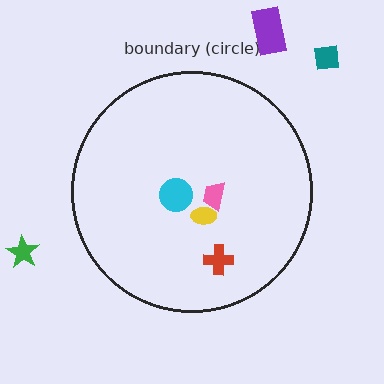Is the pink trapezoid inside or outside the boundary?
Inside.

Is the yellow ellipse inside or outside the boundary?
Inside.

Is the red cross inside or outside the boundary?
Inside.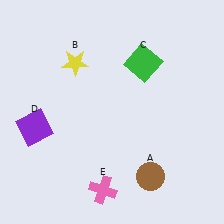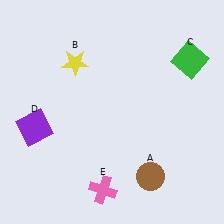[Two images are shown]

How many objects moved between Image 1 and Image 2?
1 object moved between the two images.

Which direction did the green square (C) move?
The green square (C) moved right.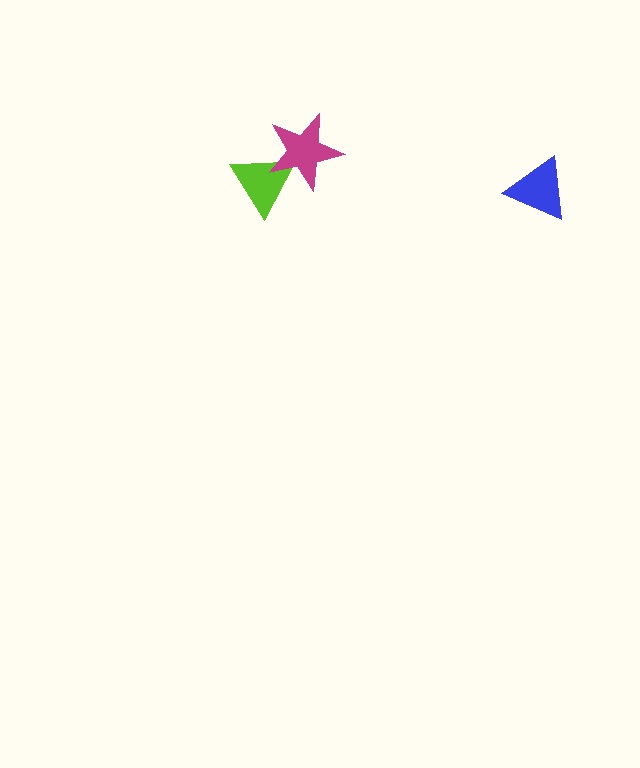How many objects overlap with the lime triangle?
1 object overlaps with the lime triangle.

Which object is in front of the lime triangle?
The magenta star is in front of the lime triangle.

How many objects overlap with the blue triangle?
0 objects overlap with the blue triangle.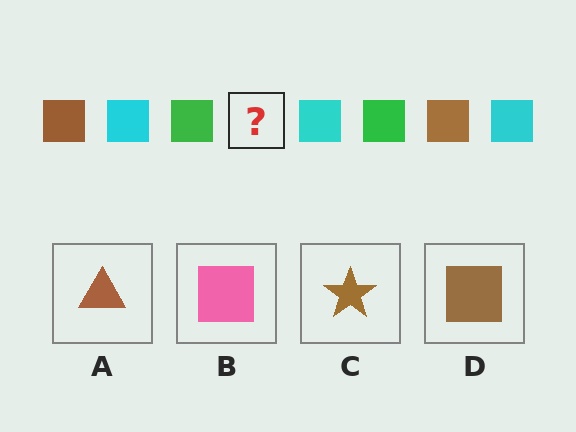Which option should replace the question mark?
Option D.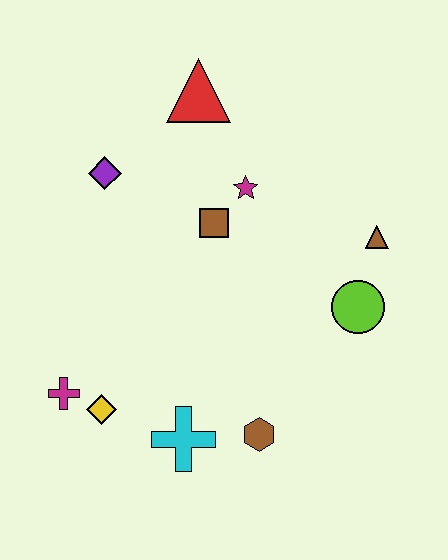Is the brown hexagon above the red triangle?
No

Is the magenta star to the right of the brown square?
Yes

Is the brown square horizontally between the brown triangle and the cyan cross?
Yes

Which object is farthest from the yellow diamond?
The red triangle is farthest from the yellow diamond.